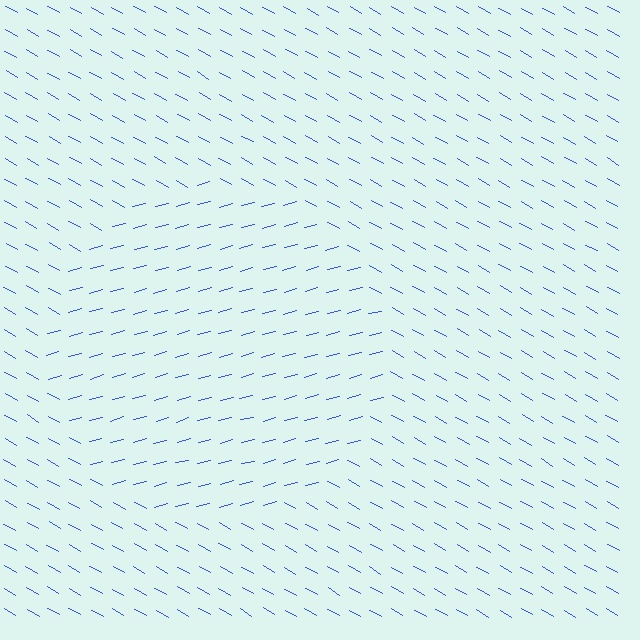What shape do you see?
I see a circle.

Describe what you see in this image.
The image is filled with small blue line segments. A circle region in the image has lines oriented differently from the surrounding lines, creating a visible texture boundary.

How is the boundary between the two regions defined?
The boundary is defined purely by a change in line orientation (approximately 45 degrees difference). All lines are the same color and thickness.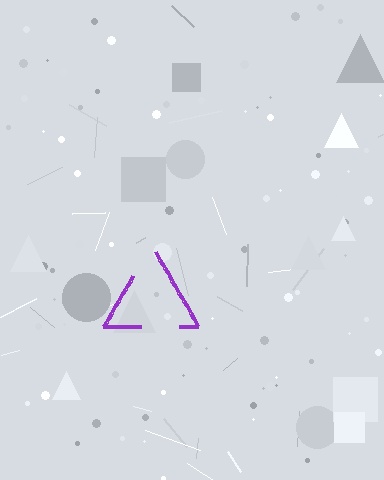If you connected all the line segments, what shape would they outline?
They would outline a triangle.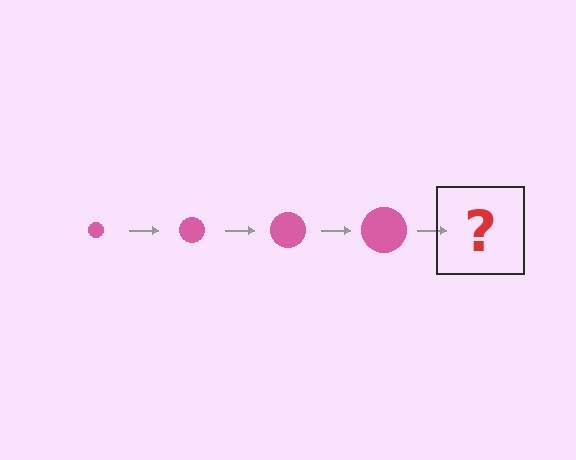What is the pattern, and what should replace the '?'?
The pattern is that the circle gets progressively larger each step. The '?' should be a pink circle, larger than the previous one.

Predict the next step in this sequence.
The next step is a pink circle, larger than the previous one.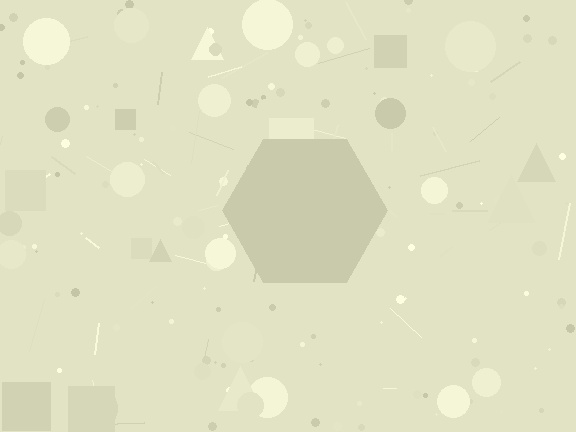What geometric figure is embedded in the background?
A hexagon is embedded in the background.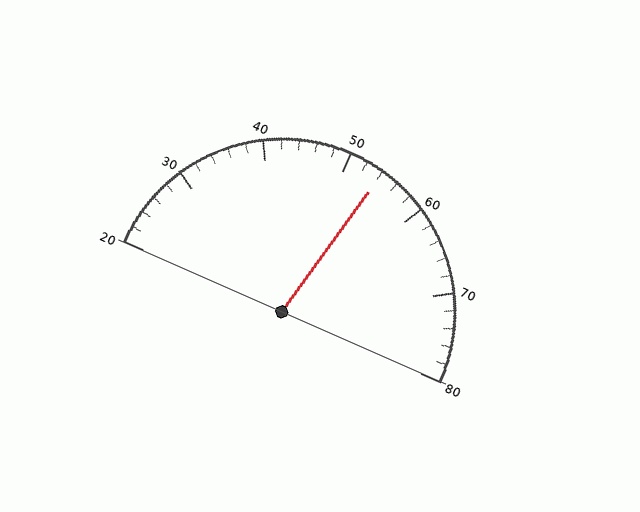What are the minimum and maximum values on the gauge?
The gauge ranges from 20 to 80.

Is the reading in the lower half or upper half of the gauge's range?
The reading is in the upper half of the range (20 to 80).